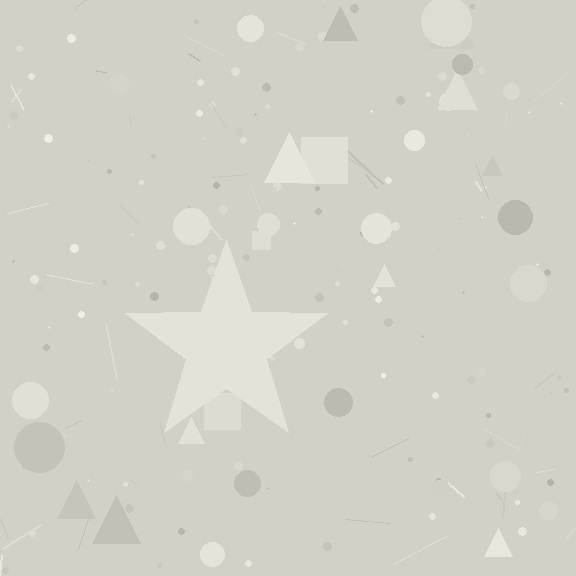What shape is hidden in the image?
A star is hidden in the image.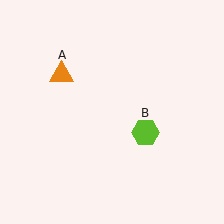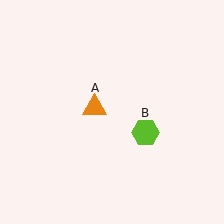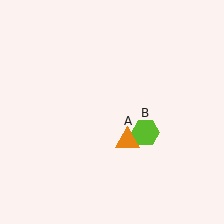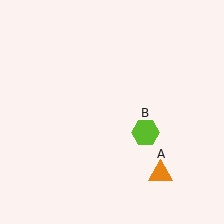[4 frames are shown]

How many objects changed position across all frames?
1 object changed position: orange triangle (object A).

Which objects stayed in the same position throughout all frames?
Lime hexagon (object B) remained stationary.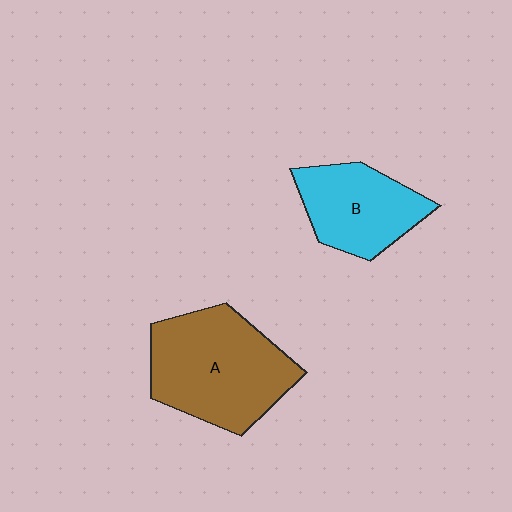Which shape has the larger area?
Shape A (brown).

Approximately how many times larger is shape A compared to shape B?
Approximately 1.5 times.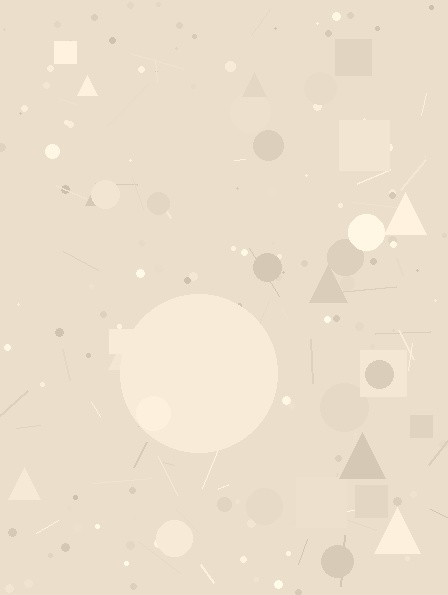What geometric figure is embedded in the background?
A circle is embedded in the background.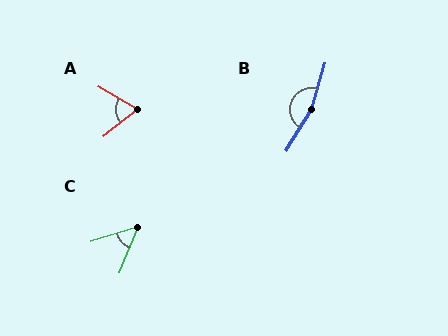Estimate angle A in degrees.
Approximately 69 degrees.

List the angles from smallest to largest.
C (51°), A (69°), B (164°).